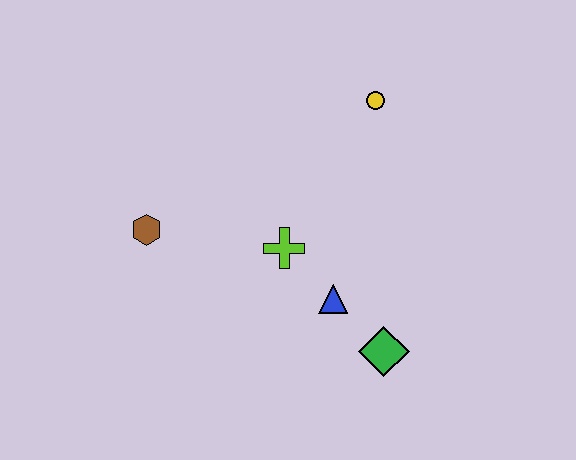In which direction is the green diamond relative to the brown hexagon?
The green diamond is to the right of the brown hexagon.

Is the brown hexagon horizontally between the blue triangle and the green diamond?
No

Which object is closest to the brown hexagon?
The lime cross is closest to the brown hexagon.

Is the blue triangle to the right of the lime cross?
Yes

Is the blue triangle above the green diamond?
Yes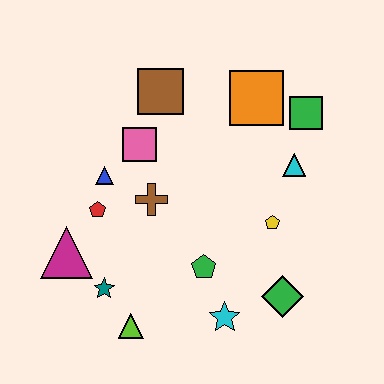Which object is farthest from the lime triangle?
The green square is farthest from the lime triangle.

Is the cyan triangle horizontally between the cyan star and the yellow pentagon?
No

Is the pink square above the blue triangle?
Yes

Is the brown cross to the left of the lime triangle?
No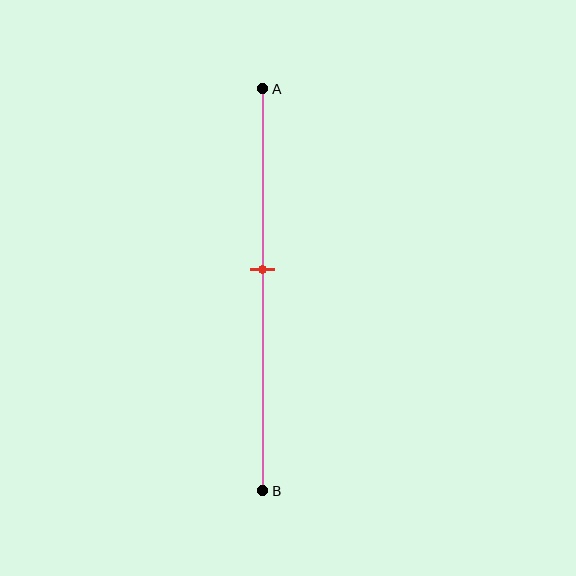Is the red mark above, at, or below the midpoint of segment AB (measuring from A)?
The red mark is above the midpoint of segment AB.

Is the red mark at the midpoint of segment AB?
No, the mark is at about 45% from A, not at the 50% midpoint.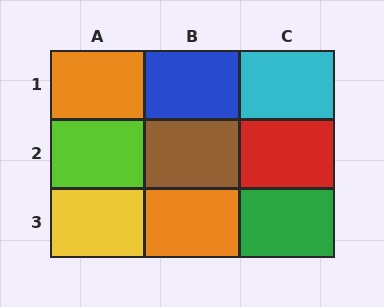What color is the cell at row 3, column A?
Yellow.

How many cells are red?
1 cell is red.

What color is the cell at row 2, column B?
Brown.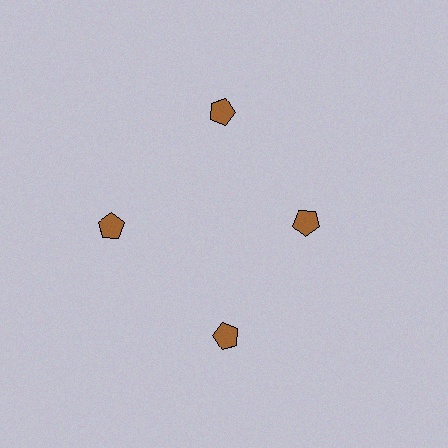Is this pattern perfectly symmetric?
No. The 4 brown pentagons are arranged in a ring, but one element near the 3 o'clock position is pulled inward toward the center, breaking the 4-fold rotational symmetry.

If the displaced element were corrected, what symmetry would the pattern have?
It would have 4-fold rotational symmetry — the pattern would map onto itself every 90 degrees.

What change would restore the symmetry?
The symmetry would be restored by moving it outward, back onto the ring so that all 4 pentagons sit at equal angles and equal distance from the center.